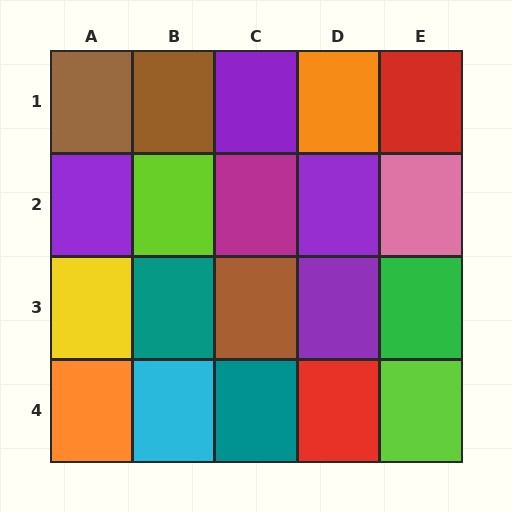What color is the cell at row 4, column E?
Lime.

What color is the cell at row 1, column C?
Purple.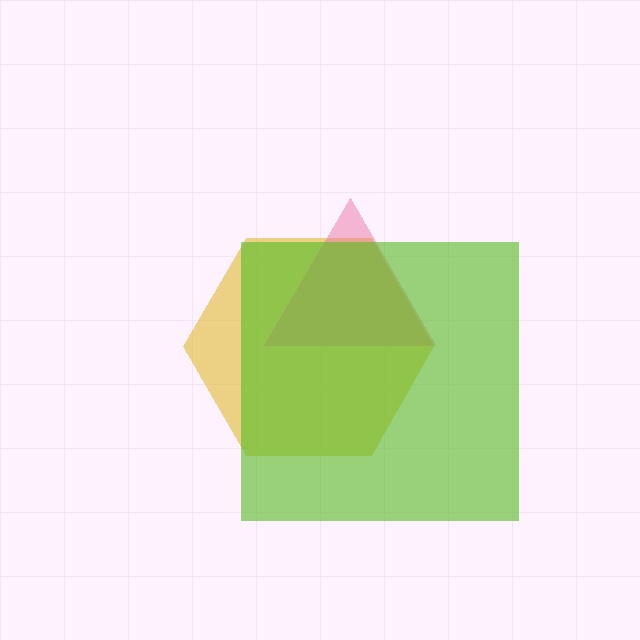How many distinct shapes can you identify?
There are 3 distinct shapes: a yellow hexagon, a pink triangle, a lime square.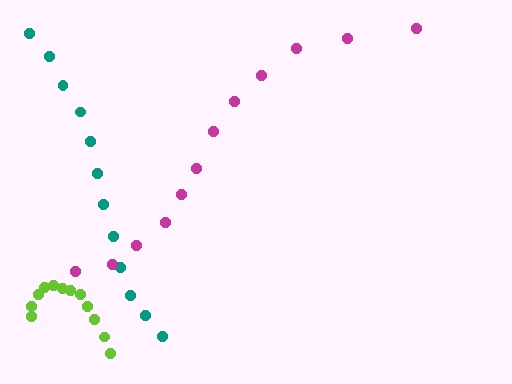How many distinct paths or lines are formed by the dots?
There are 3 distinct paths.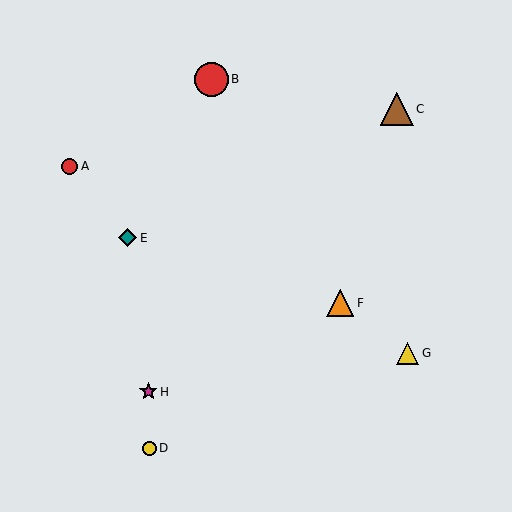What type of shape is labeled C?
Shape C is a brown triangle.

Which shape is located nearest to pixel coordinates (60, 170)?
The red circle (labeled A) at (70, 166) is nearest to that location.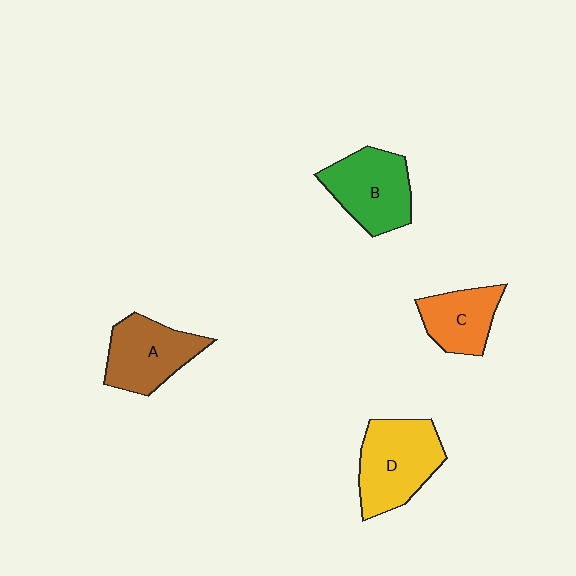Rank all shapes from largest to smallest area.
From largest to smallest: D (yellow), B (green), A (brown), C (orange).